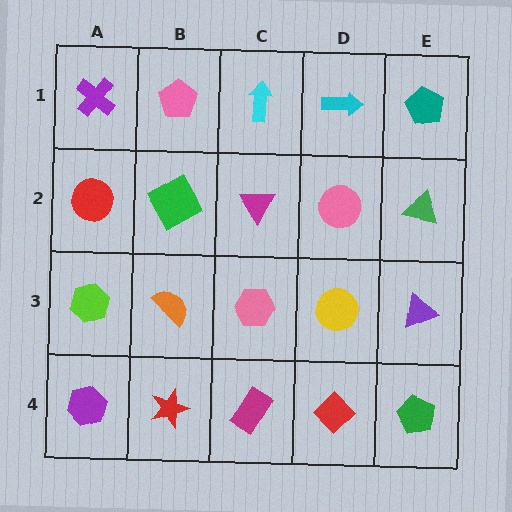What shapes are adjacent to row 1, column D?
A pink circle (row 2, column D), a cyan arrow (row 1, column C), a teal pentagon (row 1, column E).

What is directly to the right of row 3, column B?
A pink hexagon.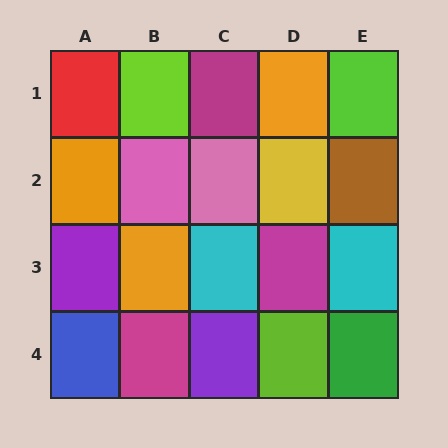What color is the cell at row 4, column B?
Magenta.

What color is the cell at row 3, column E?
Cyan.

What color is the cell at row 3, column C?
Cyan.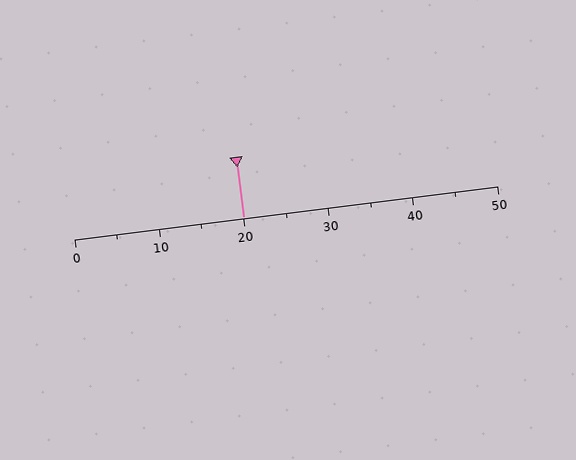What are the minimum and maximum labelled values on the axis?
The axis runs from 0 to 50.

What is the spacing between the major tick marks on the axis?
The major ticks are spaced 10 apart.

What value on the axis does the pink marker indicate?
The marker indicates approximately 20.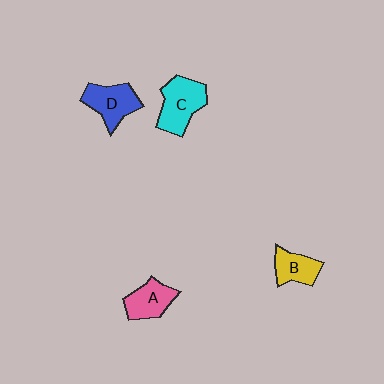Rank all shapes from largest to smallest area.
From largest to smallest: C (cyan), D (blue), A (pink), B (yellow).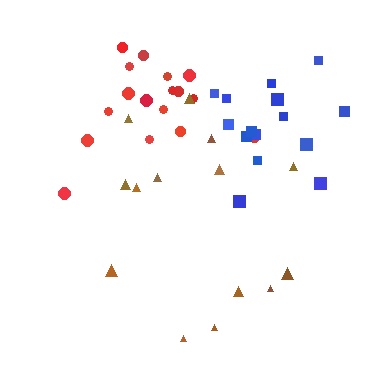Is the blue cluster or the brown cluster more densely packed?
Blue.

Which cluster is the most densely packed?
Blue.